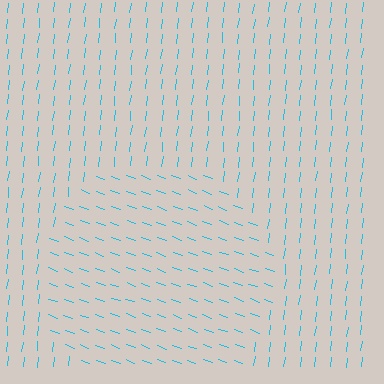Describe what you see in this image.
The image is filled with small cyan line segments. A circle region in the image has lines oriented differently from the surrounding lines, creating a visible texture boundary.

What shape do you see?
I see a circle.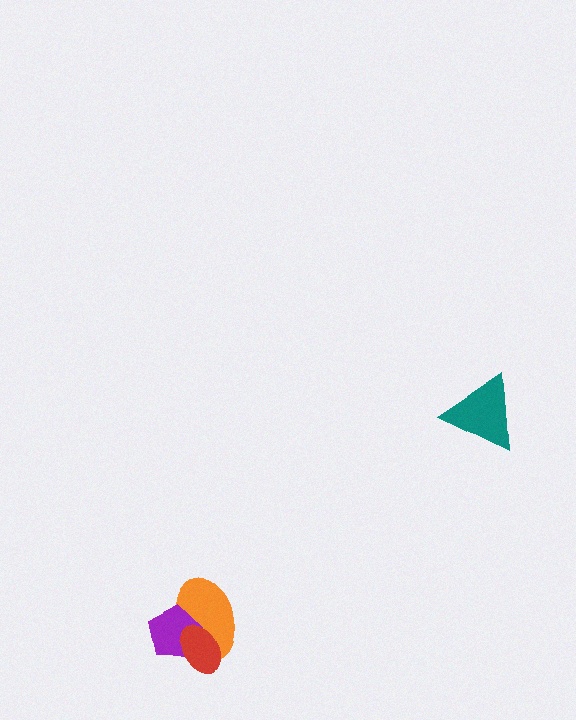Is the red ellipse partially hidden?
No, no other shape covers it.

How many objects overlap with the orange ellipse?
2 objects overlap with the orange ellipse.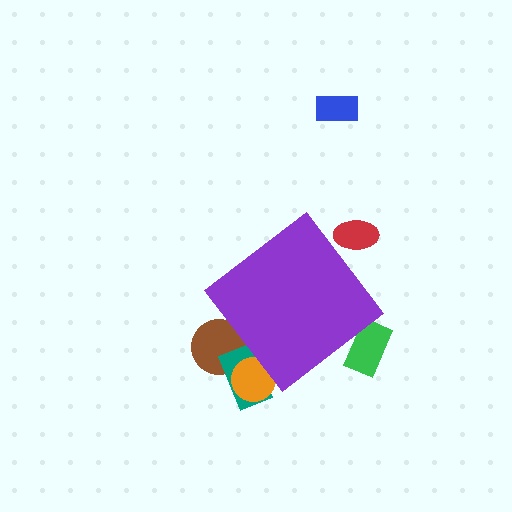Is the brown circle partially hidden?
Yes, the brown circle is partially hidden behind the purple diamond.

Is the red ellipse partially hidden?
Yes, the red ellipse is partially hidden behind the purple diamond.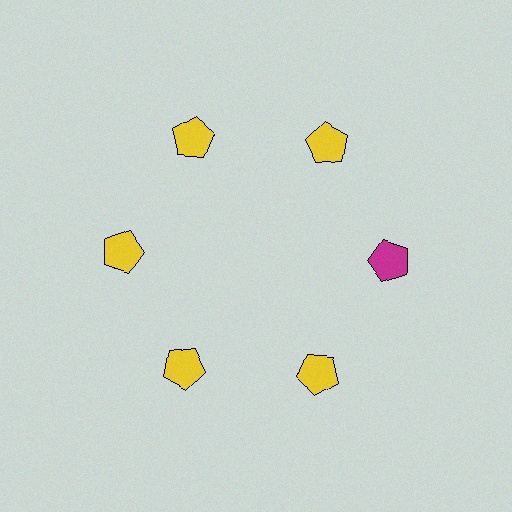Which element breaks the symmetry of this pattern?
The magenta pentagon at roughly the 3 o'clock position breaks the symmetry. All other shapes are yellow pentagons.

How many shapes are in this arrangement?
There are 6 shapes arranged in a ring pattern.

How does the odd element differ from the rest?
It has a different color: magenta instead of yellow.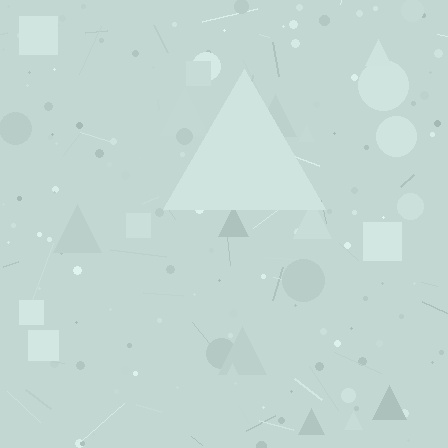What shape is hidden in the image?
A triangle is hidden in the image.